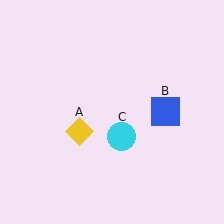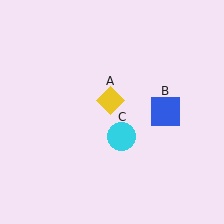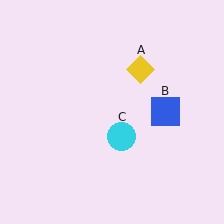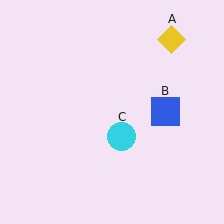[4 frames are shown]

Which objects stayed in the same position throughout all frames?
Blue square (object B) and cyan circle (object C) remained stationary.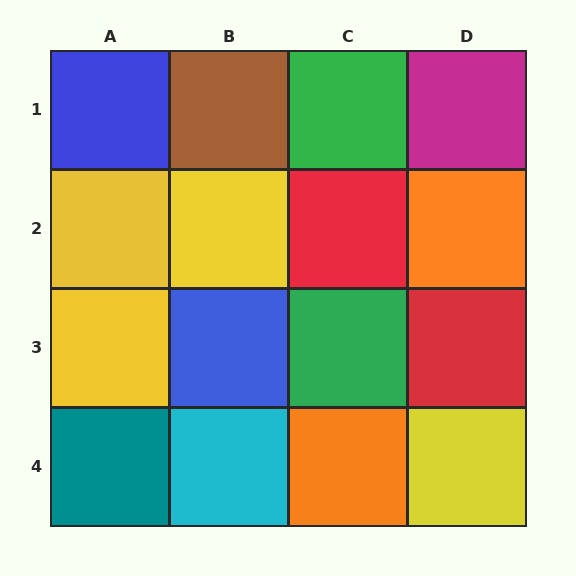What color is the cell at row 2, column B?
Yellow.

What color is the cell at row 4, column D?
Yellow.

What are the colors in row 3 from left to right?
Yellow, blue, green, red.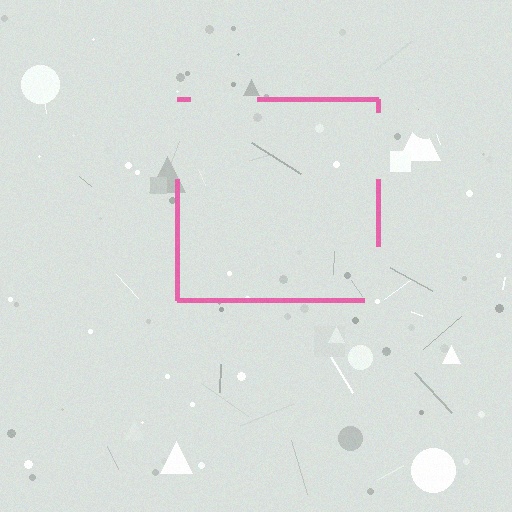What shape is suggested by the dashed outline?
The dashed outline suggests a square.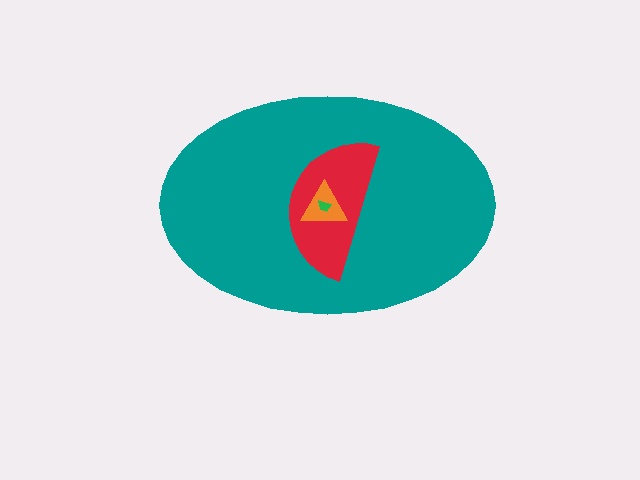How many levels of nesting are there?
4.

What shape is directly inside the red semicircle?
The orange triangle.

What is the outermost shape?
The teal ellipse.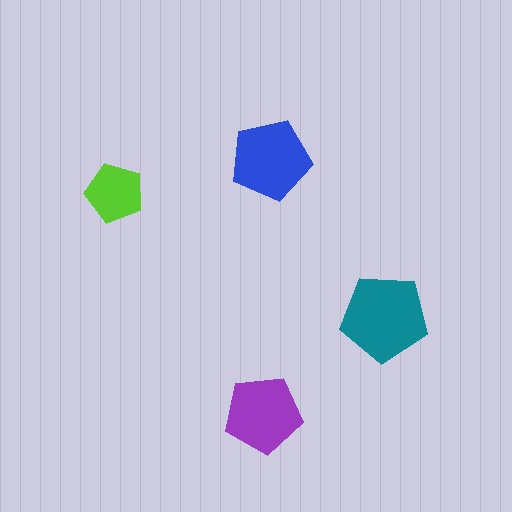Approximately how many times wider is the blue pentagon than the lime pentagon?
About 1.5 times wider.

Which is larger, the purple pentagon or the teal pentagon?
The teal one.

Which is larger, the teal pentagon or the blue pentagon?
The teal one.